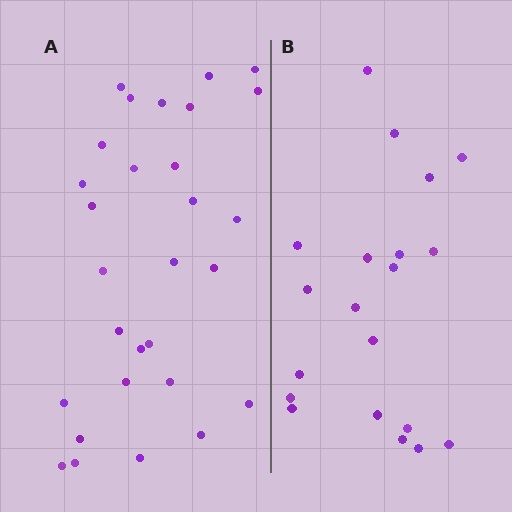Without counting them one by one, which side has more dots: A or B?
Region A (the left region) has more dots.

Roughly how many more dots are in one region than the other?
Region A has roughly 8 or so more dots than region B.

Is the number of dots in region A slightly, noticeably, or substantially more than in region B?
Region A has substantially more. The ratio is roughly 1.4 to 1.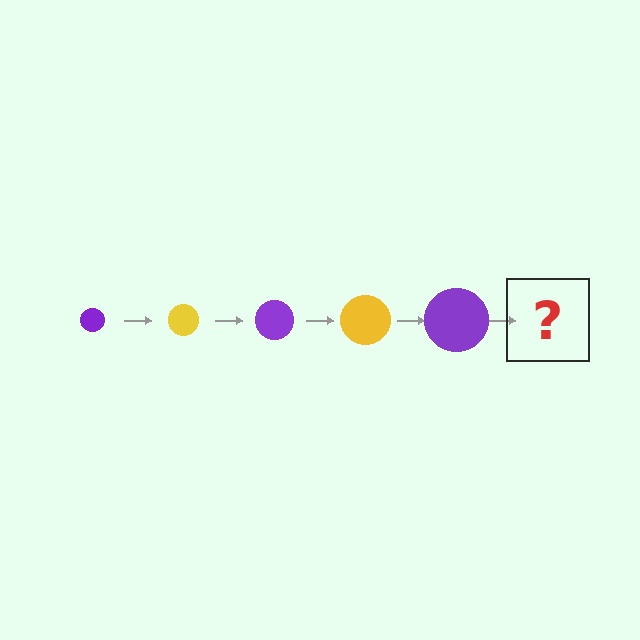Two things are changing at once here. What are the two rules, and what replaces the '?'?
The two rules are that the circle grows larger each step and the color cycles through purple and yellow. The '?' should be a yellow circle, larger than the previous one.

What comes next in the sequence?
The next element should be a yellow circle, larger than the previous one.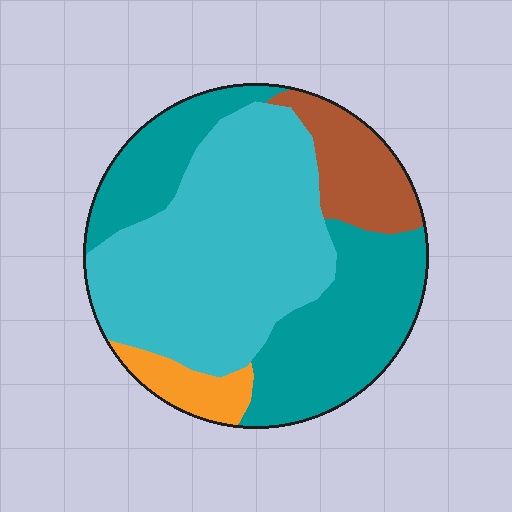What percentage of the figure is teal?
Teal takes up about three eighths (3/8) of the figure.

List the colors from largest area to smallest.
From largest to smallest: cyan, teal, brown, orange.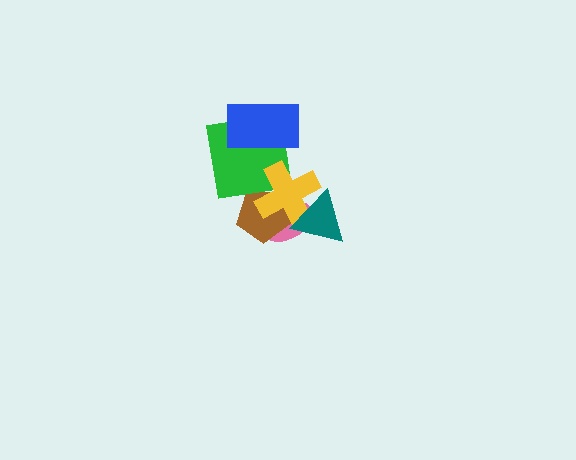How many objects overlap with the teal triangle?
2 objects overlap with the teal triangle.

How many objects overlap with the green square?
2 objects overlap with the green square.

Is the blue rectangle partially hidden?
No, no other shape covers it.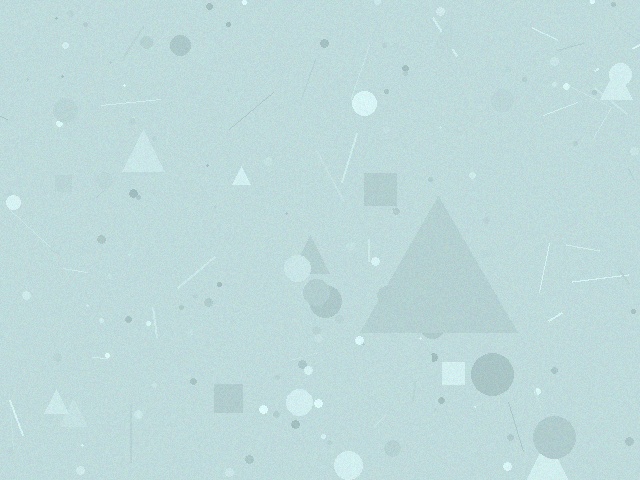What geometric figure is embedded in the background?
A triangle is embedded in the background.